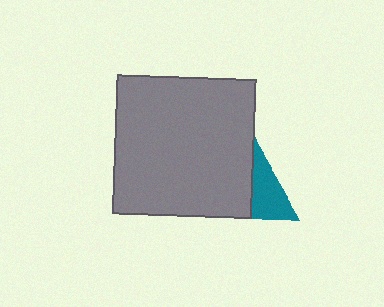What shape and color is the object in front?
The object in front is a gray square.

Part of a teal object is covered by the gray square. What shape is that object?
It is a triangle.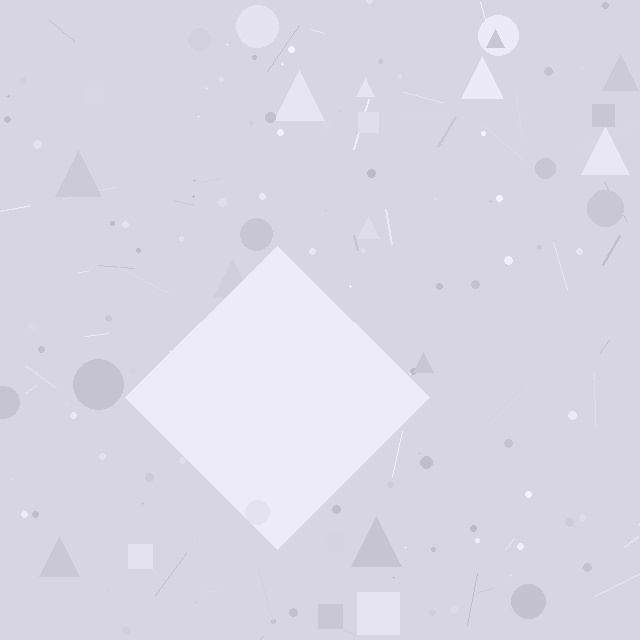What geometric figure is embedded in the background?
A diamond is embedded in the background.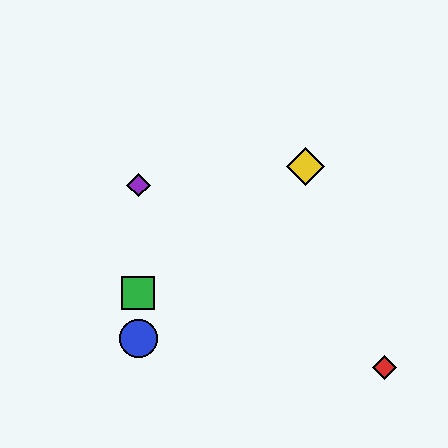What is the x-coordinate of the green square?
The green square is at x≈138.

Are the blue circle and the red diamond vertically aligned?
No, the blue circle is at x≈138 and the red diamond is at x≈384.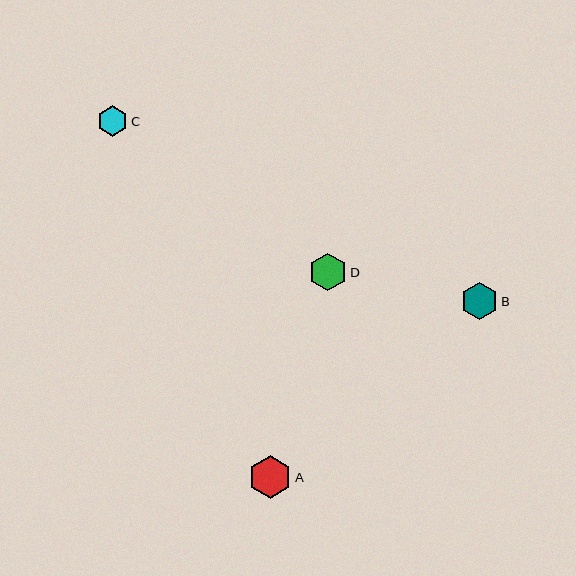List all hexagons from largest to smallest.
From largest to smallest: A, D, B, C.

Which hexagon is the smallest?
Hexagon C is the smallest with a size of approximately 30 pixels.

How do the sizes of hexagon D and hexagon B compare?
Hexagon D and hexagon B are approximately the same size.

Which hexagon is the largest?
Hexagon A is the largest with a size of approximately 43 pixels.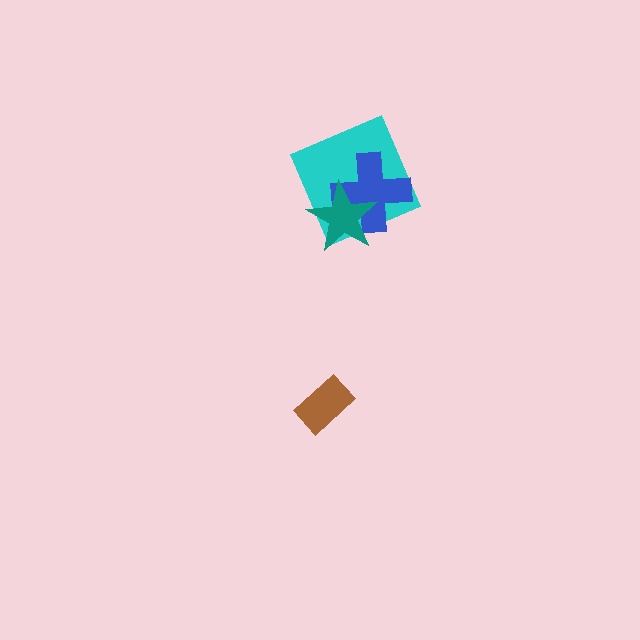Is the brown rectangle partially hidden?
No, no other shape covers it.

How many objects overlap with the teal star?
2 objects overlap with the teal star.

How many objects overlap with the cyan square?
2 objects overlap with the cyan square.